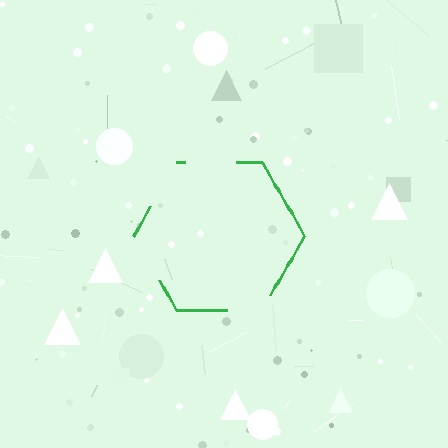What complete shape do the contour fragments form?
The contour fragments form a hexagon.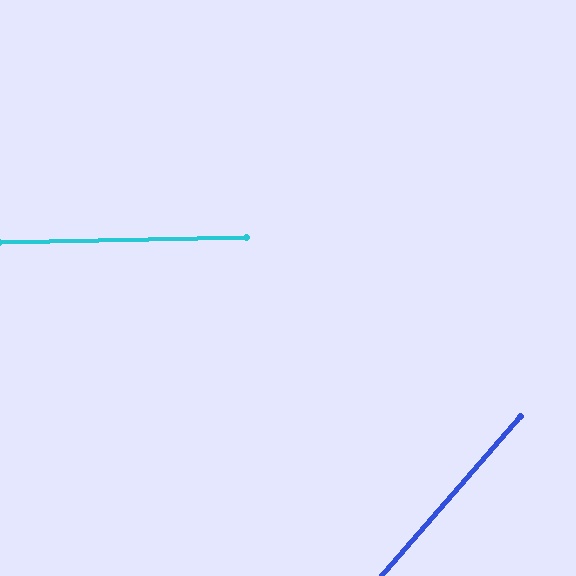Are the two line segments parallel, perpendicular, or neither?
Neither parallel nor perpendicular — they differ by about 48°.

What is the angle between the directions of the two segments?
Approximately 48 degrees.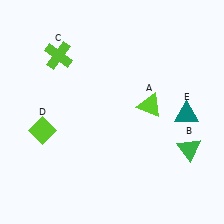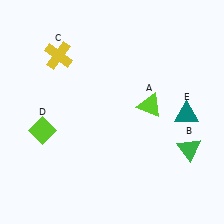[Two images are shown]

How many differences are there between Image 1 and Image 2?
There is 1 difference between the two images.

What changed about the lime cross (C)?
In Image 1, C is lime. In Image 2, it changed to yellow.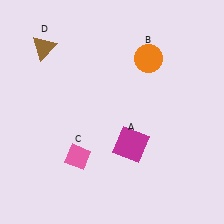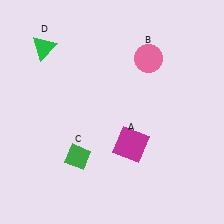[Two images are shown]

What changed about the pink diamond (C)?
In Image 1, C is pink. In Image 2, it changed to green.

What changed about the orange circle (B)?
In Image 1, B is orange. In Image 2, it changed to pink.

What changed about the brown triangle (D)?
In Image 1, D is brown. In Image 2, it changed to green.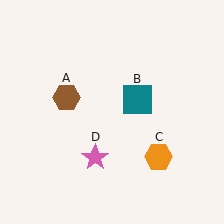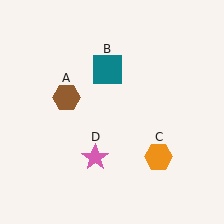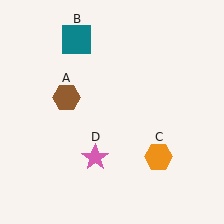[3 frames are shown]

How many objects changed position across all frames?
1 object changed position: teal square (object B).